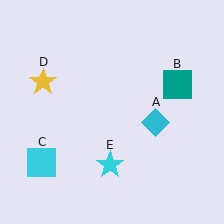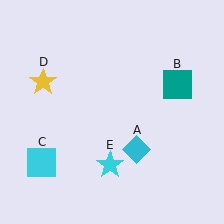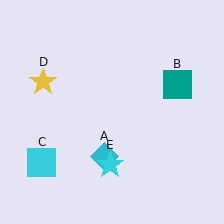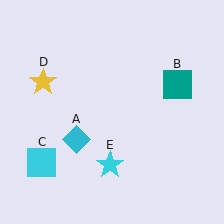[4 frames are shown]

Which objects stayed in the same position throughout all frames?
Teal square (object B) and cyan square (object C) and yellow star (object D) and cyan star (object E) remained stationary.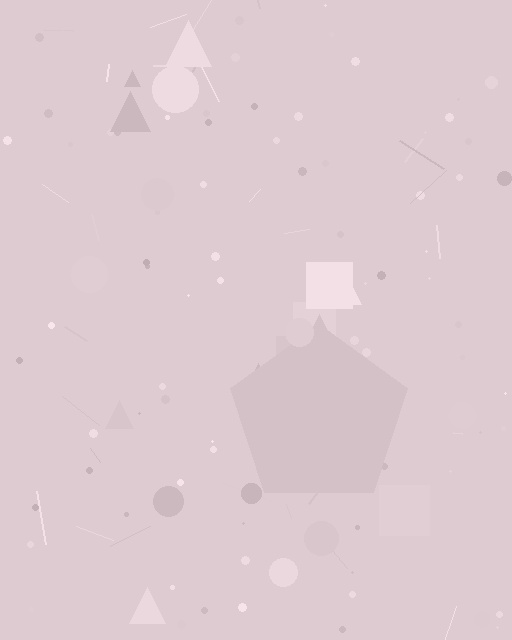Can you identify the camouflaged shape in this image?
The camouflaged shape is a pentagon.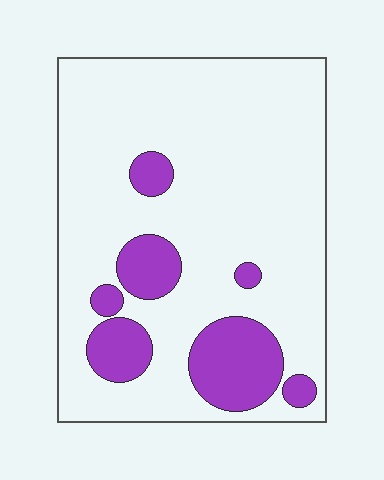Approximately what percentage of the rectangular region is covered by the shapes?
Approximately 20%.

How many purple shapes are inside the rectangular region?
7.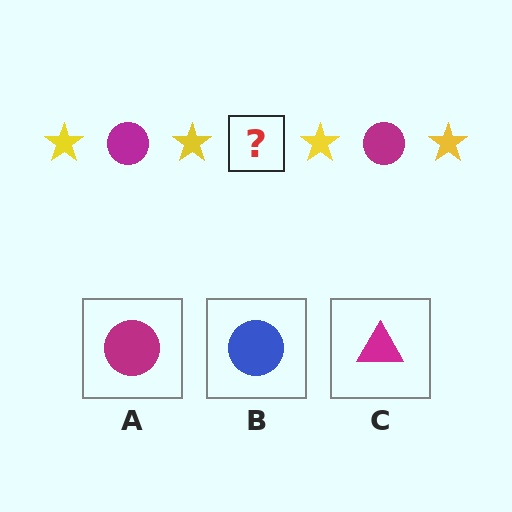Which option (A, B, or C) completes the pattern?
A.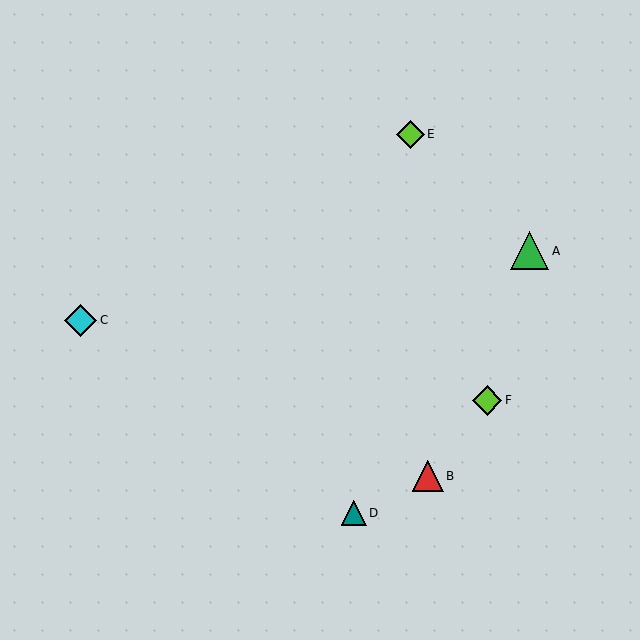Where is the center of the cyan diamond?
The center of the cyan diamond is at (81, 320).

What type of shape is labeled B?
Shape B is a red triangle.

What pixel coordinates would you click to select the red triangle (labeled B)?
Click at (428, 476) to select the red triangle B.